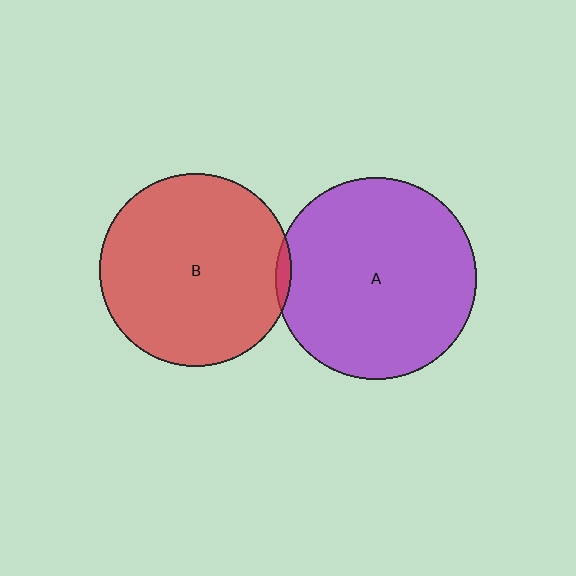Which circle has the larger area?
Circle A (purple).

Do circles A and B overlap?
Yes.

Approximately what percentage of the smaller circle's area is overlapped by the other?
Approximately 5%.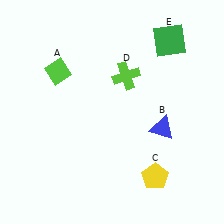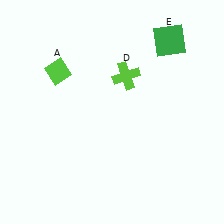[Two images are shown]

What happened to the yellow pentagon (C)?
The yellow pentagon (C) was removed in Image 2. It was in the bottom-right area of Image 1.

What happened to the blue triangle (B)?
The blue triangle (B) was removed in Image 2. It was in the bottom-right area of Image 1.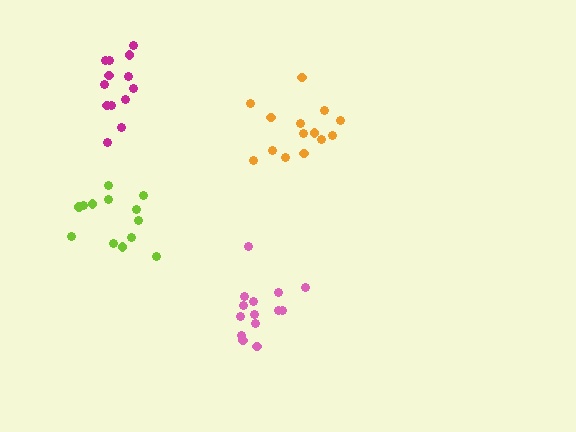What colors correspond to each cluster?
The clusters are colored: orange, pink, lime, magenta.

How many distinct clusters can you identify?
There are 4 distinct clusters.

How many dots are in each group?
Group 1: 14 dots, Group 2: 14 dots, Group 3: 13 dots, Group 4: 13 dots (54 total).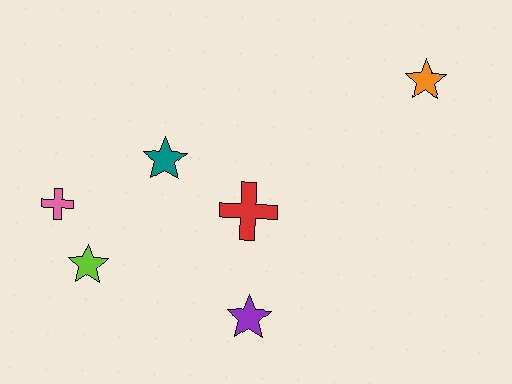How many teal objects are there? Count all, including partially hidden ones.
There is 1 teal object.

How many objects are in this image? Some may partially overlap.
There are 6 objects.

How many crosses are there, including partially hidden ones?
There are 2 crosses.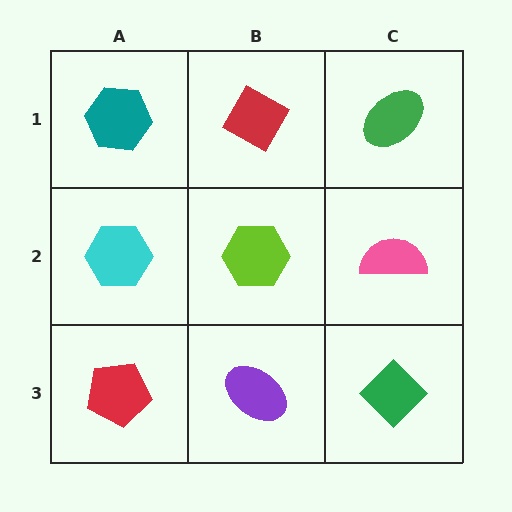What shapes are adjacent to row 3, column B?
A lime hexagon (row 2, column B), a red pentagon (row 3, column A), a green diamond (row 3, column C).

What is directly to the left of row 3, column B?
A red pentagon.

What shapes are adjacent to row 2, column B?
A red diamond (row 1, column B), a purple ellipse (row 3, column B), a cyan hexagon (row 2, column A), a pink semicircle (row 2, column C).